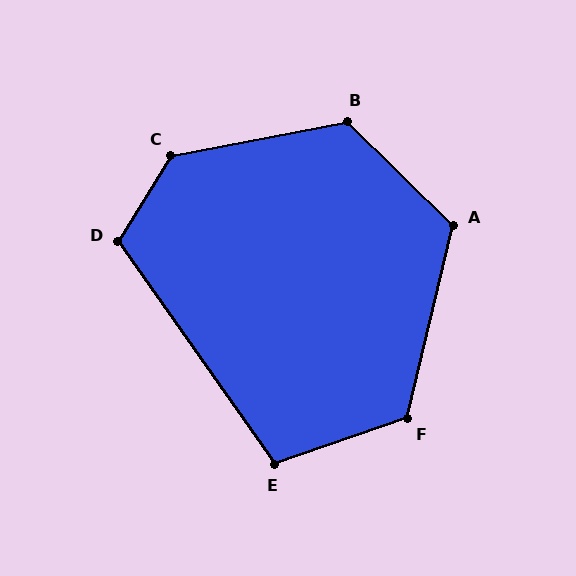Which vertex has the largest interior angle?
C, at approximately 133 degrees.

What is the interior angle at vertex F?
Approximately 123 degrees (obtuse).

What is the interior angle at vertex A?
Approximately 121 degrees (obtuse).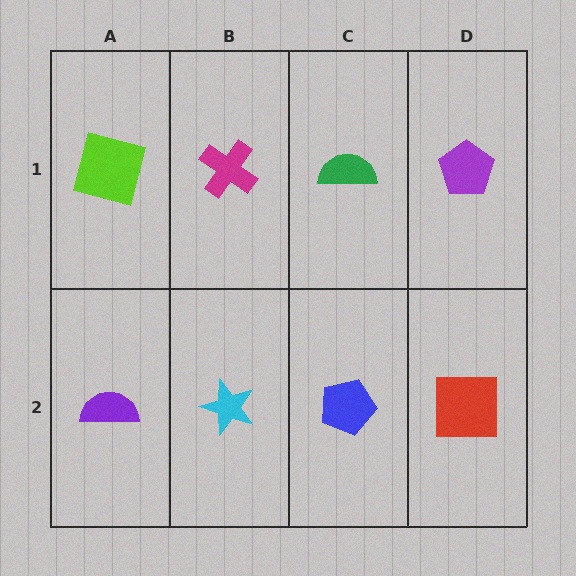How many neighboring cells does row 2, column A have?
2.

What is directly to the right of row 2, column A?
A cyan star.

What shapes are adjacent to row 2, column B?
A magenta cross (row 1, column B), a purple semicircle (row 2, column A), a blue pentagon (row 2, column C).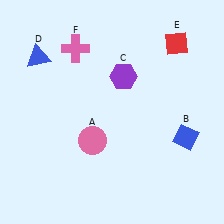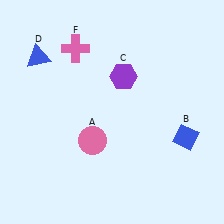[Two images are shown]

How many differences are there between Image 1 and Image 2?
There is 1 difference between the two images.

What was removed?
The red diamond (E) was removed in Image 2.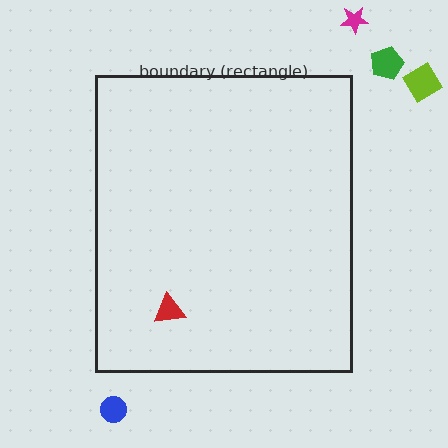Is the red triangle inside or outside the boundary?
Inside.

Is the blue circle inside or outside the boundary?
Outside.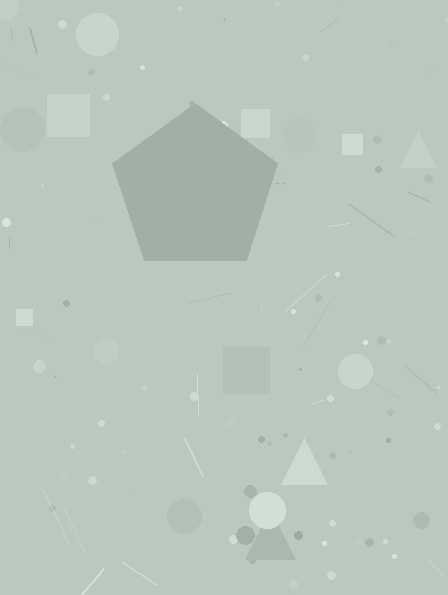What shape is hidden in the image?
A pentagon is hidden in the image.